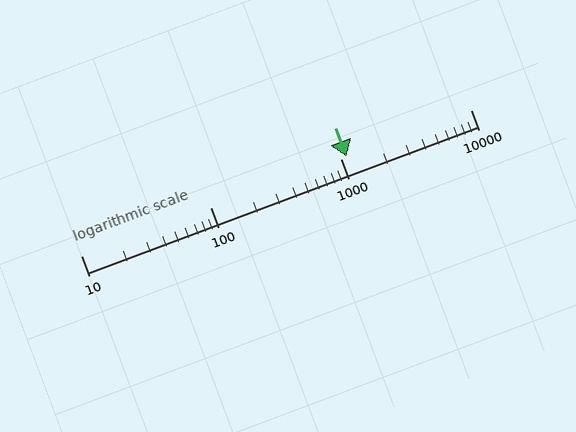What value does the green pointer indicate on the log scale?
The pointer indicates approximately 1100.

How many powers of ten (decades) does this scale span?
The scale spans 3 decades, from 10 to 10000.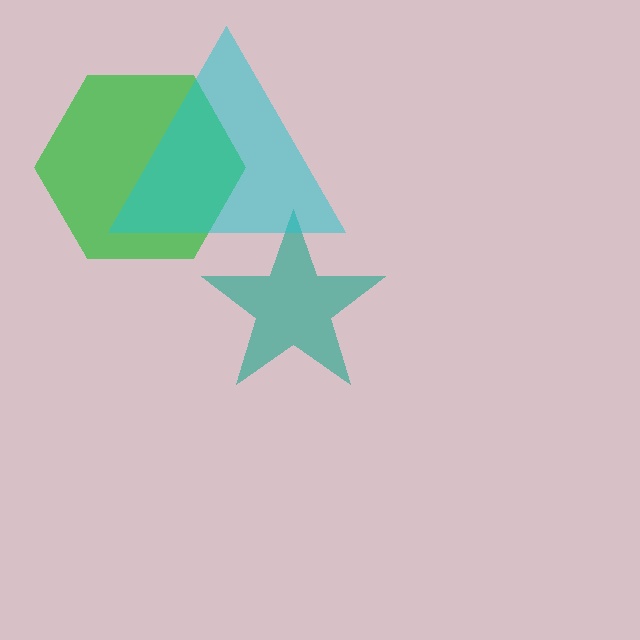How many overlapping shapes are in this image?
There are 3 overlapping shapes in the image.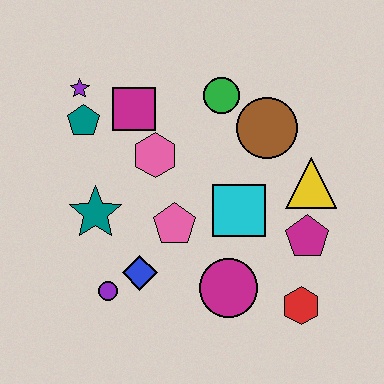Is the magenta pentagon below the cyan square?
Yes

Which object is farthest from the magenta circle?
The purple star is farthest from the magenta circle.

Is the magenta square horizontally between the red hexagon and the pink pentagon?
No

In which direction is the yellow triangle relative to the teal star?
The yellow triangle is to the right of the teal star.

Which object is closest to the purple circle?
The blue diamond is closest to the purple circle.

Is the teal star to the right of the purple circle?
No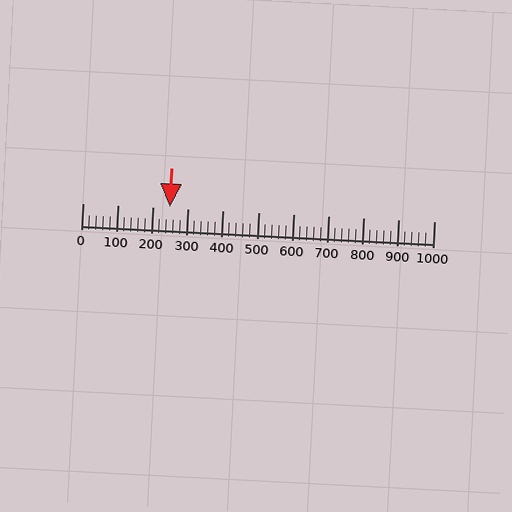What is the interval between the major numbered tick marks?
The major tick marks are spaced 100 units apart.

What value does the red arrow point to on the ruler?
The red arrow points to approximately 249.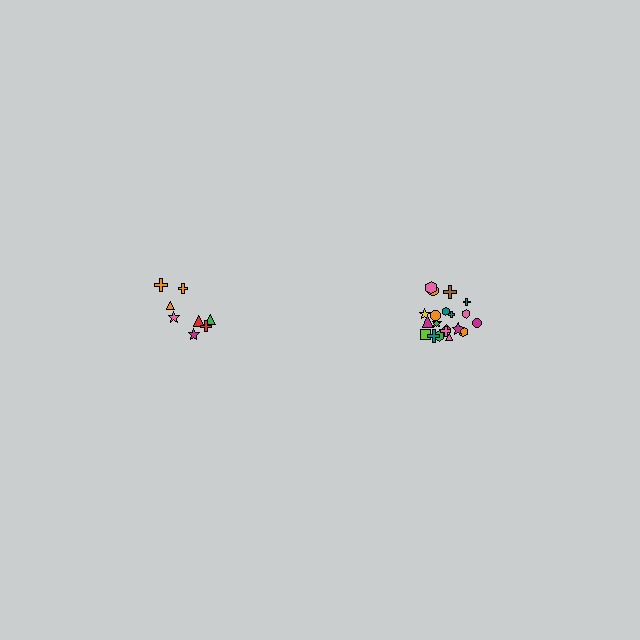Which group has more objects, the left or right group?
The right group.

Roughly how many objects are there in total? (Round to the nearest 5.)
Roughly 30 objects in total.